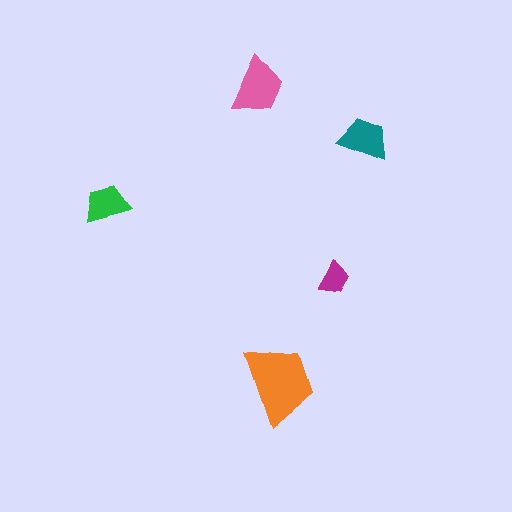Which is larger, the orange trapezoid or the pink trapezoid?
The orange one.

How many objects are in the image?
There are 5 objects in the image.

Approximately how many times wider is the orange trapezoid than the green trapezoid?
About 2 times wider.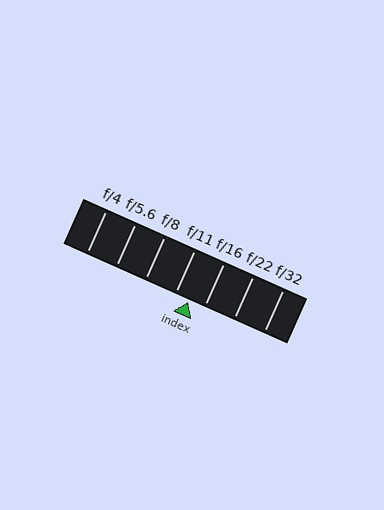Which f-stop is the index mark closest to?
The index mark is closest to f/11.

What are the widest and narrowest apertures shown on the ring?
The widest aperture shown is f/4 and the narrowest is f/32.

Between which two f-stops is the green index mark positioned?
The index mark is between f/11 and f/16.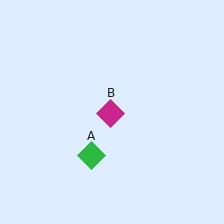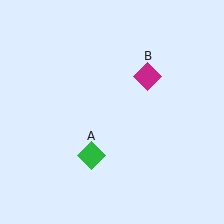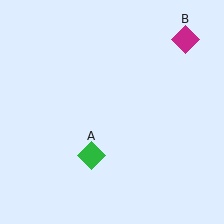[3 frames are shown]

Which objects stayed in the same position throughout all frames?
Green diamond (object A) remained stationary.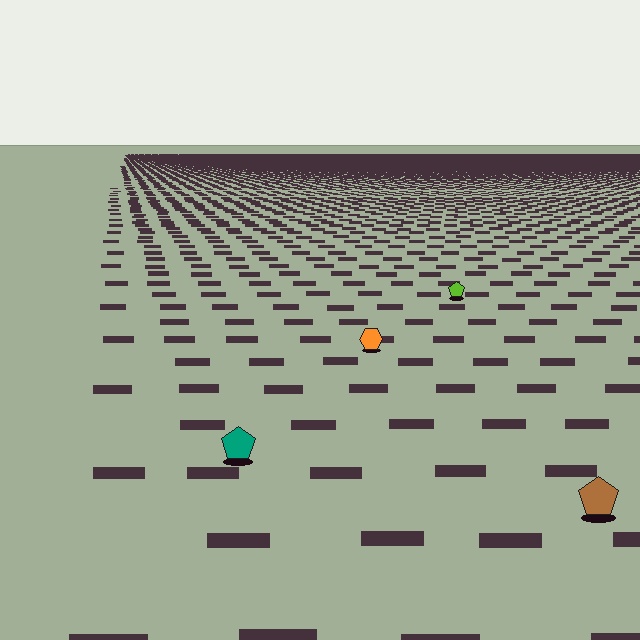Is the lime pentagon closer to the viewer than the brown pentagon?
No. The brown pentagon is closer — you can tell from the texture gradient: the ground texture is coarser near it.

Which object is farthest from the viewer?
The lime pentagon is farthest from the viewer. It appears smaller and the ground texture around it is denser.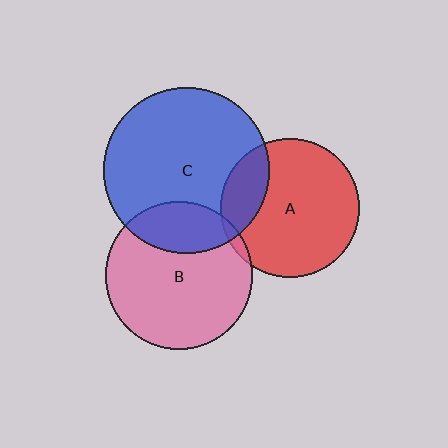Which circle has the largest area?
Circle C (blue).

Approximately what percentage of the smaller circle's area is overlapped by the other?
Approximately 5%.